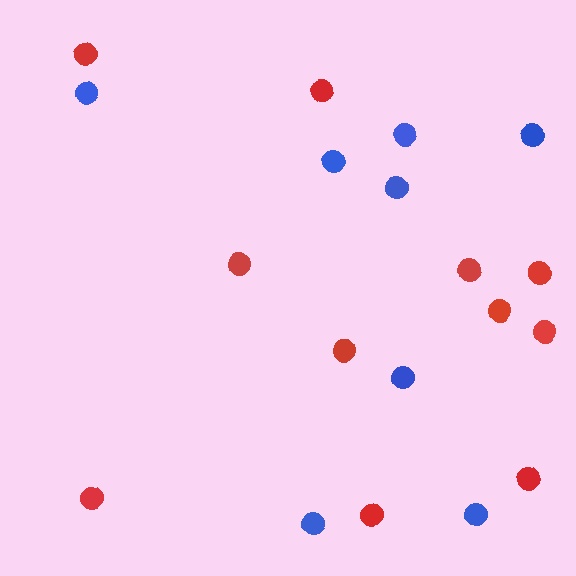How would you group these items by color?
There are 2 groups: one group of red circles (11) and one group of blue circles (8).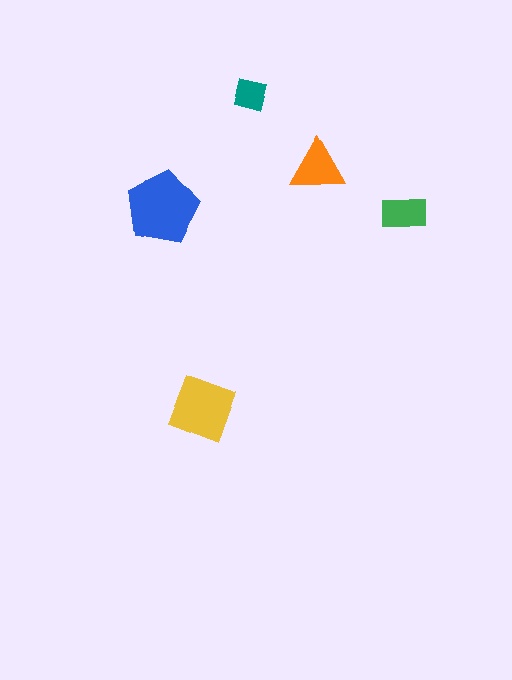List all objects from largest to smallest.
The blue pentagon, the yellow diamond, the orange triangle, the green rectangle, the teal square.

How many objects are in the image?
There are 5 objects in the image.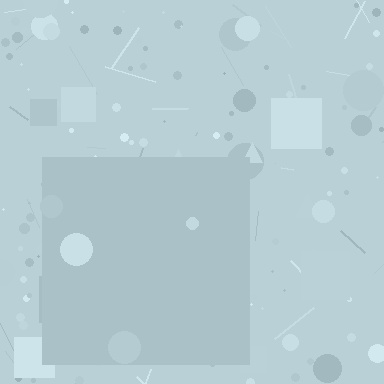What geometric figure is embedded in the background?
A square is embedded in the background.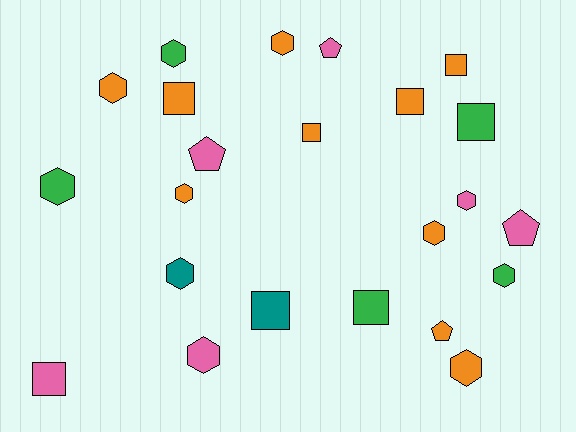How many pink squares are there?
There is 1 pink square.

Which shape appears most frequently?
Hexagon, with 11 objects.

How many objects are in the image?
There are 23 objects.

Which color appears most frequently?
Orange, with 10 objects.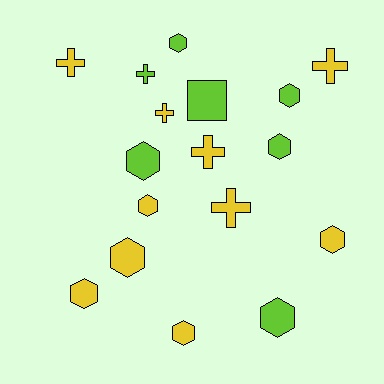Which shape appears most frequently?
Hexagon, with 10 objects.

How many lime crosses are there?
There is 1 lime cross.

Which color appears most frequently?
Yellow, with 10 objects.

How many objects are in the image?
There are 17 objects.